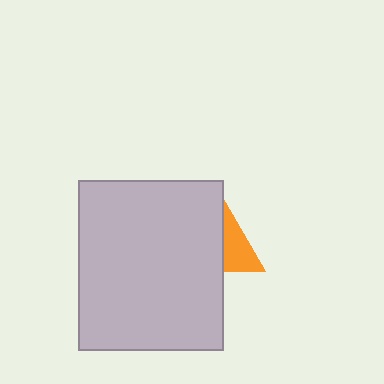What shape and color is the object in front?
The object in front is a light gray rectangle.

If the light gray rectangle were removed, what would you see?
You would see the complete orange triangle.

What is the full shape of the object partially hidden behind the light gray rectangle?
The partially hidden object is an orange triangle.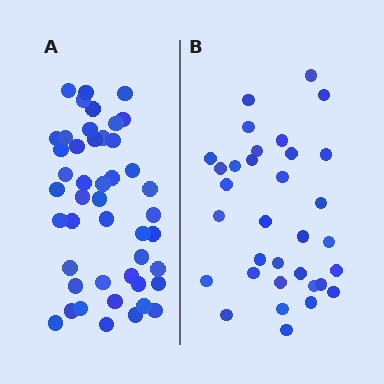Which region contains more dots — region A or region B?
Region A (the left region) has more dots.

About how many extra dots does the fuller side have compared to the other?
Region A has approximately 15 more dots than region B.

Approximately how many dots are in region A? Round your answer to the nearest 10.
About 50 dots. (The exact count is 46, which rounds to 50.)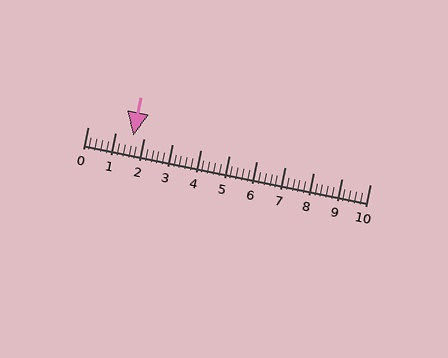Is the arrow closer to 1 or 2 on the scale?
The arrow is closer to 2.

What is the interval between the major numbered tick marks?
The major tick marks are spaced 1 units apart.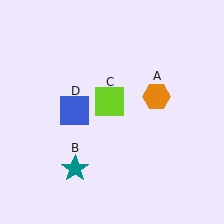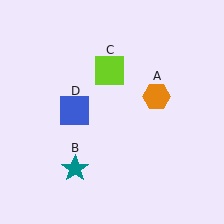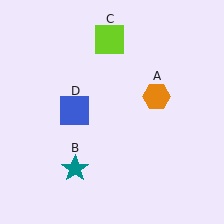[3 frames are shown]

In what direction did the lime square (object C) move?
The lime square (object C) moved up.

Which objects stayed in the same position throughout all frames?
Orange hexagon (object A) and teal star (object B) and blue square (object D) remained stationary.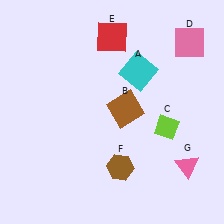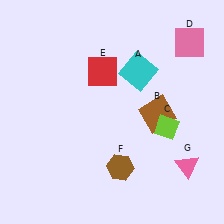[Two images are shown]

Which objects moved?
The objects that moved are: the brown square (B), the red square (E).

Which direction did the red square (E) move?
The red square (E) moved down.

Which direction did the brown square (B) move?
The brown square (B) moved right.